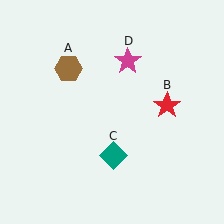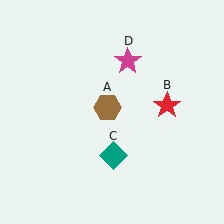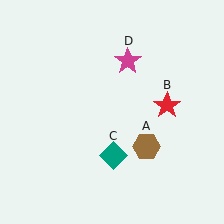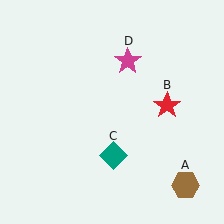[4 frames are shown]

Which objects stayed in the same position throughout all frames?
Red star (object B) and teal diamond (object C) and magenta star (object D) remained stationary.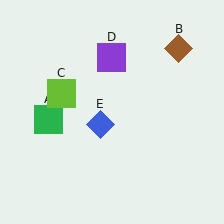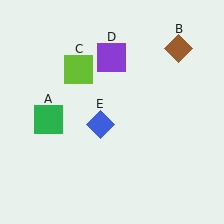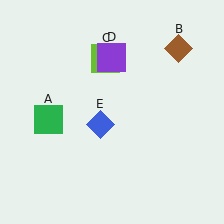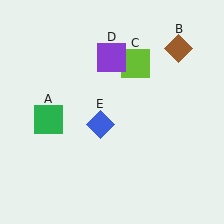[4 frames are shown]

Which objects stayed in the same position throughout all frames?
Green square (object A) and brown diamond (object B) and purple square (object D) and blue diamond (object E) remained stationary.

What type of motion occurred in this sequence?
The lime square (object C) rotated clockwise around the center of the scene.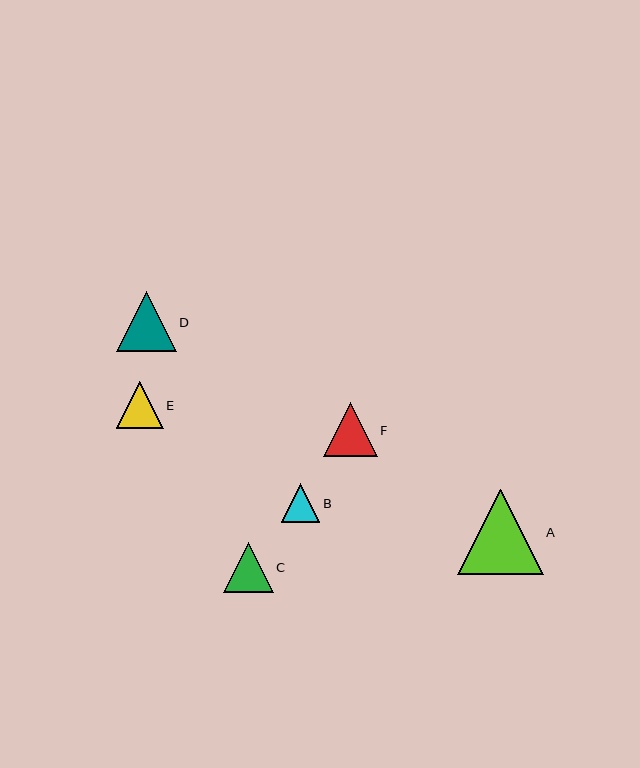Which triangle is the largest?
Triangle A is the largest with a size of approximately 85 pixels.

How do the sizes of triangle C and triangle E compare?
Triangle C and triangle E are approximately the same size.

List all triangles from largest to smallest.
From largest to smallest: A, D, F, C, E, B.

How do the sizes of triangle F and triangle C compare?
Triangle F and triangle C are approximately the same size.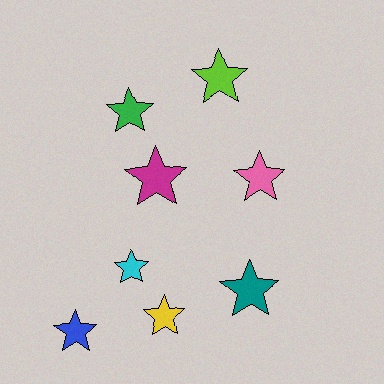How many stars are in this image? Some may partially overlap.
There are 8 stars.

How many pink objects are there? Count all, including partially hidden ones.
There is 1 pink object.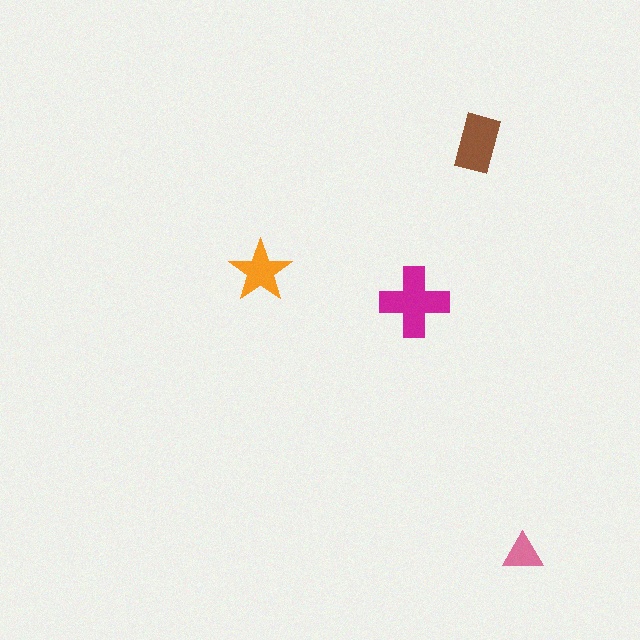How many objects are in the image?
There are 4 objects in the image.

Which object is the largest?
The magenta cross.